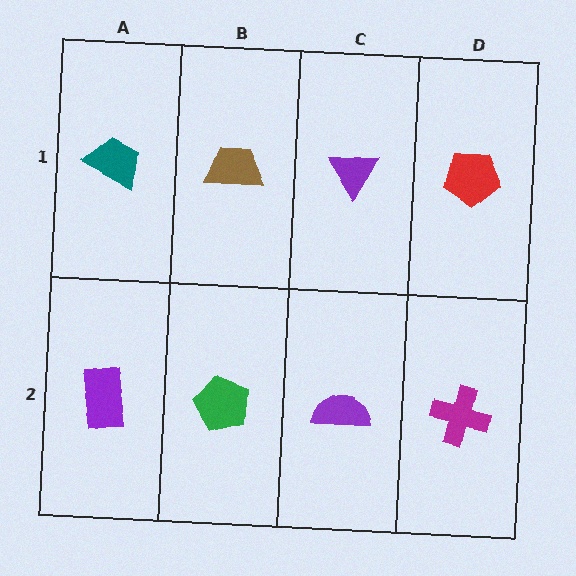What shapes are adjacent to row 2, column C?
A purple triangle (row 1, column C), a green pentagon (row 2, column B), a magenta cross (row 2, column D).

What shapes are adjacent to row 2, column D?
A red pentagon (row 1, column D), a purple semicircle (row 2, column C).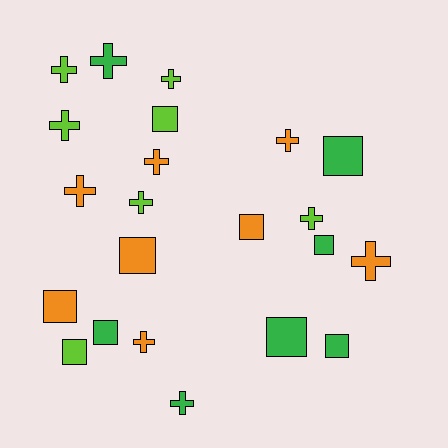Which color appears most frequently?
Orange, with 8 objects.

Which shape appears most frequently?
Cross, with 12 objects.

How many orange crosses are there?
There are 5 orange crosses.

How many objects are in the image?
There are 22 objects.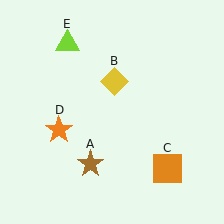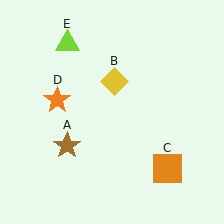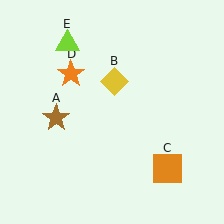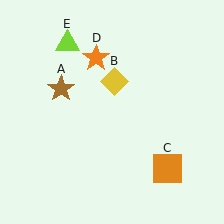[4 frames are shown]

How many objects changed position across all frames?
2 objects changed position: brown star (object A), orange star (object D).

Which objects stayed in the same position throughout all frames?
Yellow diamond (object B) and orange square (object C) and lime triangle (object E) remained stationary.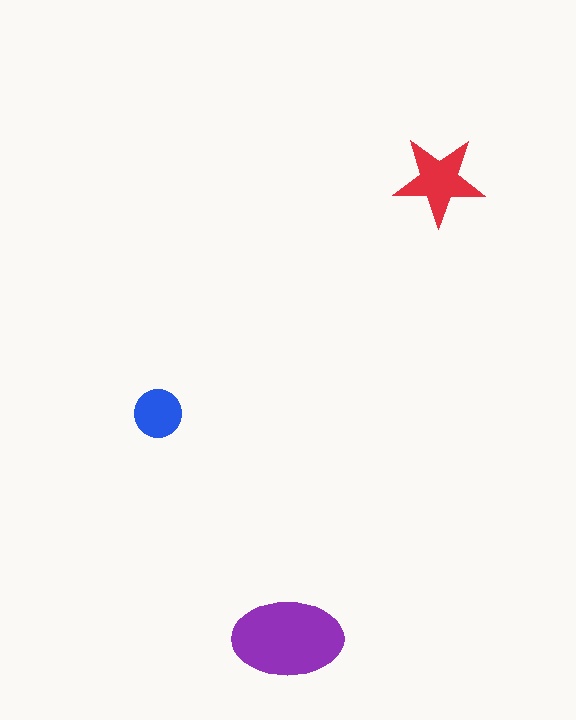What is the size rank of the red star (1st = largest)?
2nd.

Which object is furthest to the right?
The red star is rightmost.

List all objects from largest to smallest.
The purple ellipse, the red star, the blue circle.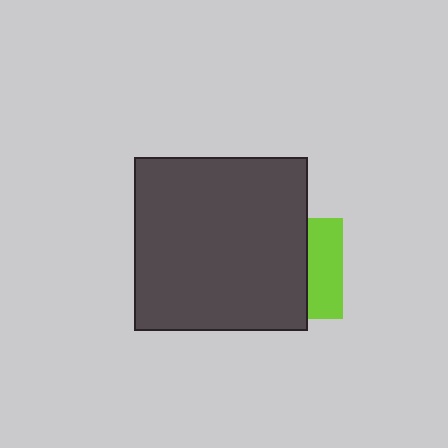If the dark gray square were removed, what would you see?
You would see the complete lime square.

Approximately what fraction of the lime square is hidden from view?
Roughly 65% of the lime square is hidden behind the dark gray square.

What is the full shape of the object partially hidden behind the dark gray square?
The partially hidden object is a lime square.